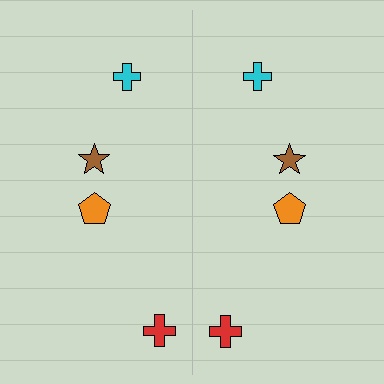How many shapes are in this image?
There are 8 shapes in this image.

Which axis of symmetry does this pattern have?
The pattern has a vertical axis of symmetry running through the center of the image.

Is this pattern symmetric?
Yes, this pattern has bilateral (reflection) symmetry.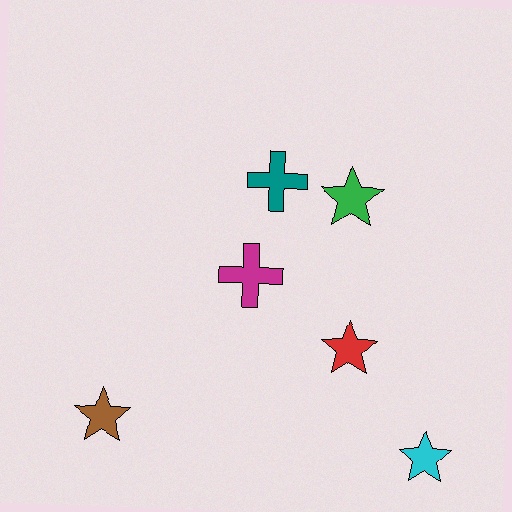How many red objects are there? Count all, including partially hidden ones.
There is 1 red object.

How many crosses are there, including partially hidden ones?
There are 2 crosses.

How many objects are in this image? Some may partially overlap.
There are 6 objects.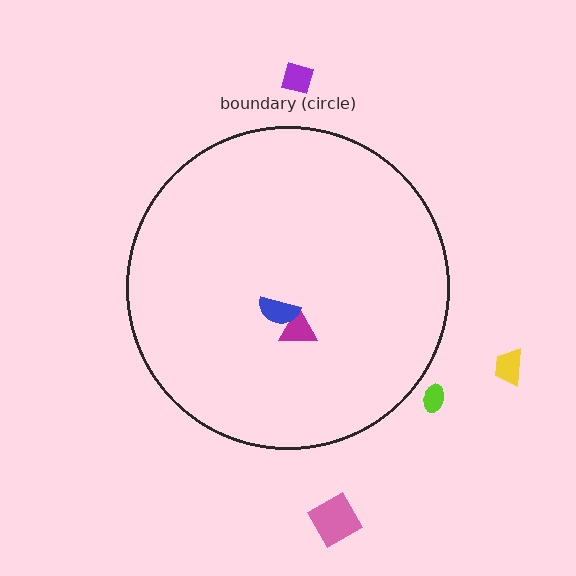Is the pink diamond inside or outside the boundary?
Outside.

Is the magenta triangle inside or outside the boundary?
Inside.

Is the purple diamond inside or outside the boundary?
Outside.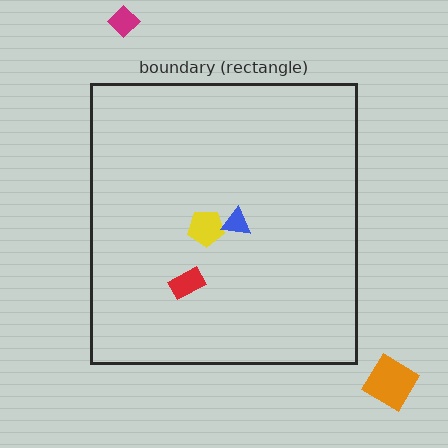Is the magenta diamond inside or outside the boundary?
Outside.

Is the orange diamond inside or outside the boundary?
Outside.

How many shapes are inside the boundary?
3 inside, 2 outside.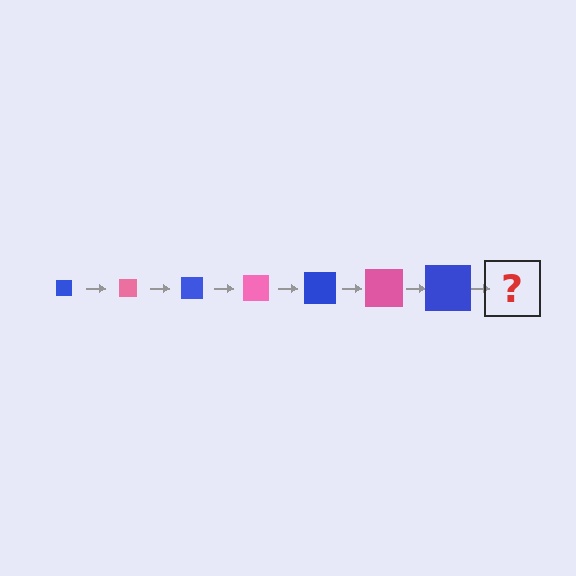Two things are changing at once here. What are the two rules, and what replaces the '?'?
The two rules are that the square grows larger each step and the color cycles through blue and pink. The '?' should be a pink square, larger than the previous one.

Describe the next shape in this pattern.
It should be a pink square, larger than the previous one.